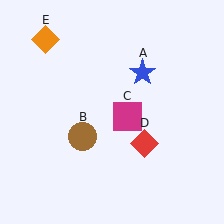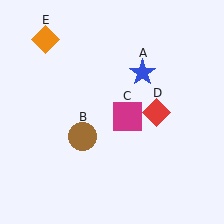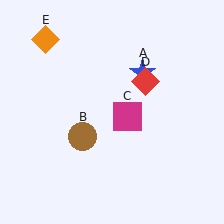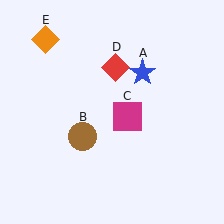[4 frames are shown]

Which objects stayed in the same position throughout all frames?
Blue star (object A) and brown circle (object B) and magenta square (object C) and orange diamond (object E) remained stationary.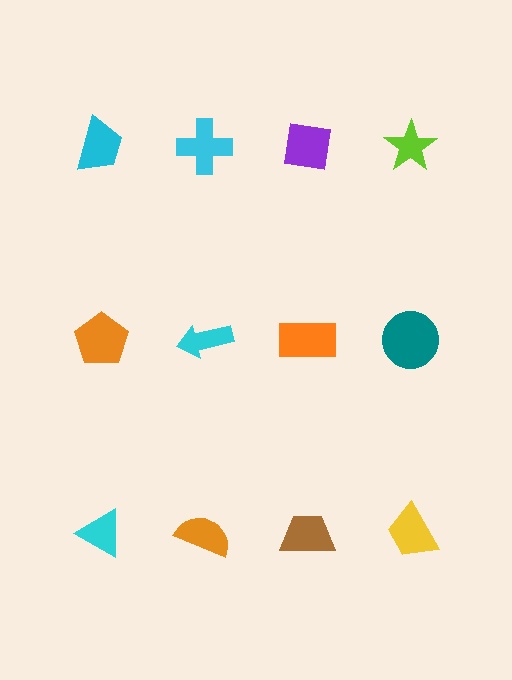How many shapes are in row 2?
4 shapes.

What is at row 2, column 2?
A cyan arrow.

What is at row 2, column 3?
An orange rectangle.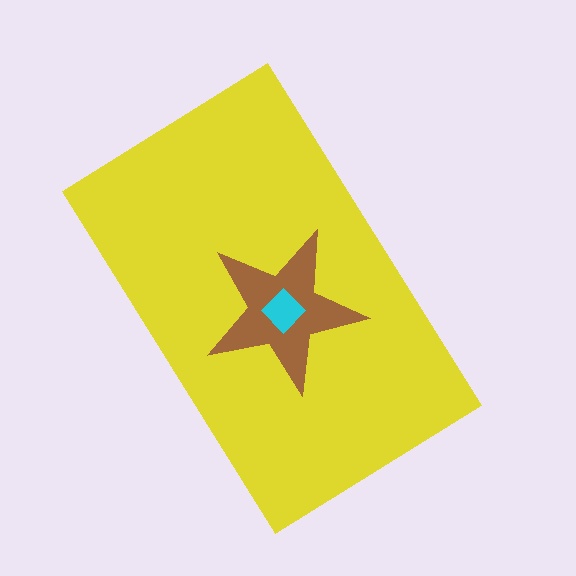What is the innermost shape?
The cyan diamond.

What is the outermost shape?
The yellow rectangle.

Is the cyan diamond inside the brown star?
Yes.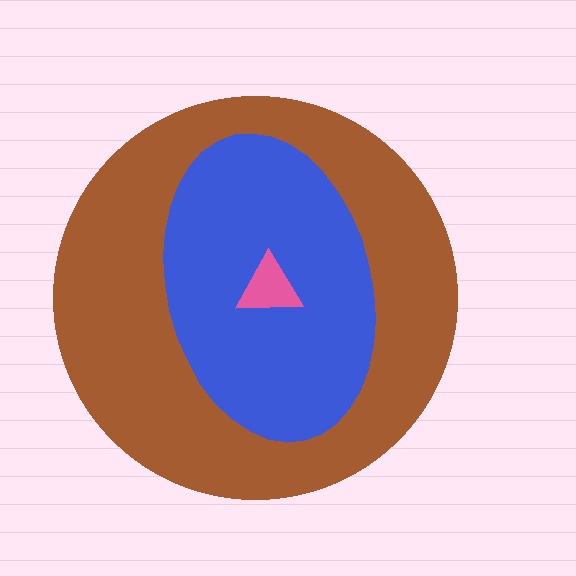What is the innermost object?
The pink triangle.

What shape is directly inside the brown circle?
The blue ellipse.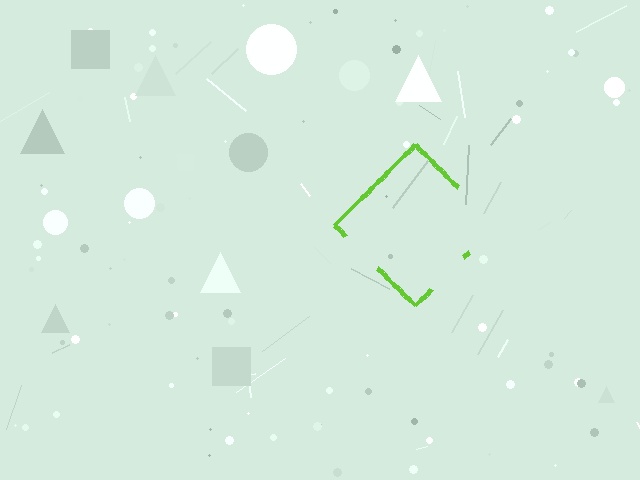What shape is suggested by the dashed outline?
The dashed outline suggests a diamond.